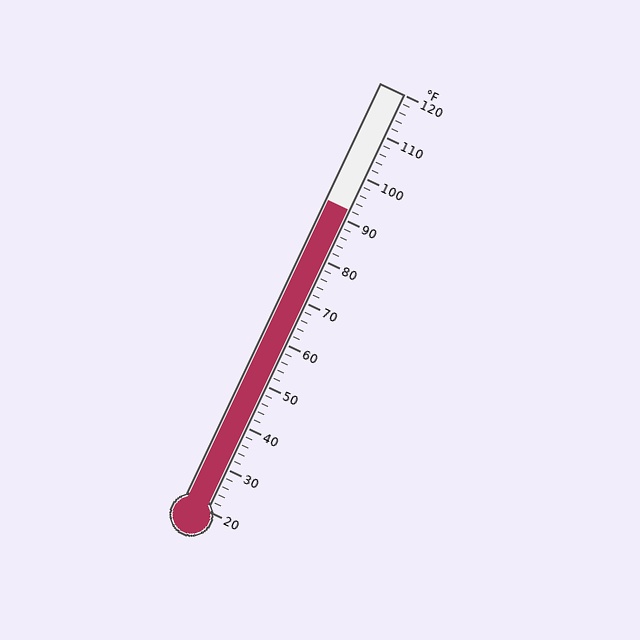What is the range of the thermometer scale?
The thermometer scale ranges from 20°F to 120°F.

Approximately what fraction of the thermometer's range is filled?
The thermometer is filled to approximately 70% of its range.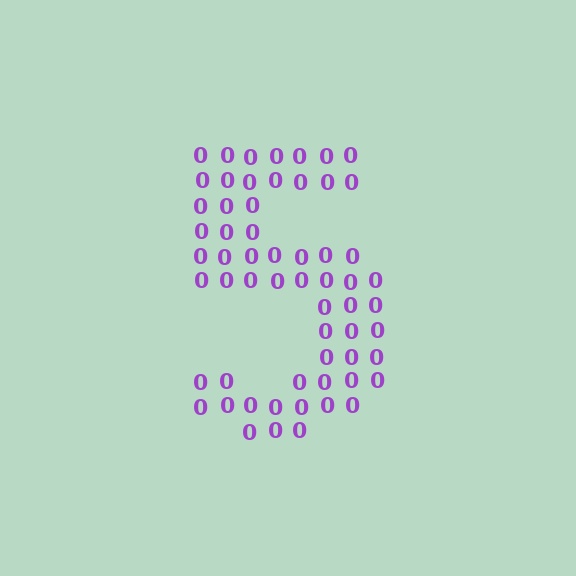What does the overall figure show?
The overall figure shows the digit 5.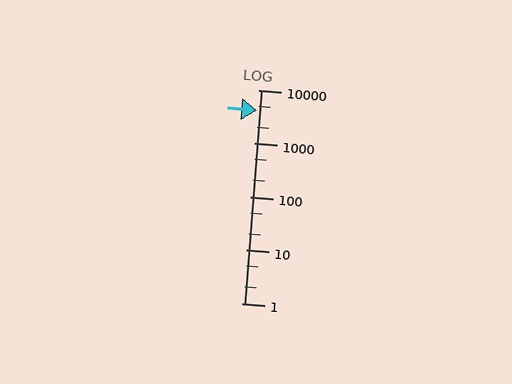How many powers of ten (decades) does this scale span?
The scale spans 4 decades, from 1 to 10000.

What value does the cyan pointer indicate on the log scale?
The pointer indicates approximately 4100.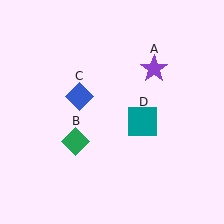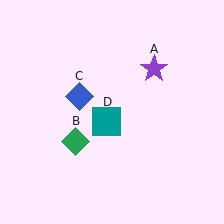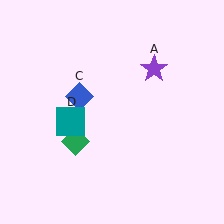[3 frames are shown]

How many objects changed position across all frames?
1 object changed position: teal square (object D).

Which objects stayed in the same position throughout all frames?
Purple star (object A) and green diamond (object B) and blue diamond (object C) remained stationary.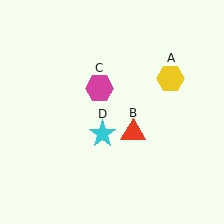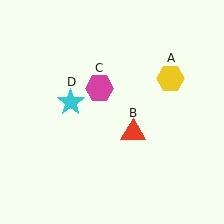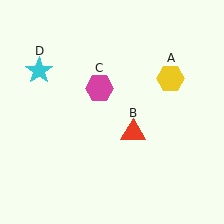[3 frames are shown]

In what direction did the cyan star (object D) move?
The cyan star (object D) moved up and to the left.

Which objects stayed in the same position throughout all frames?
Yellow hexagon (object A) and red triangle (object B) and magenta hexagon (object C) remained stationary.